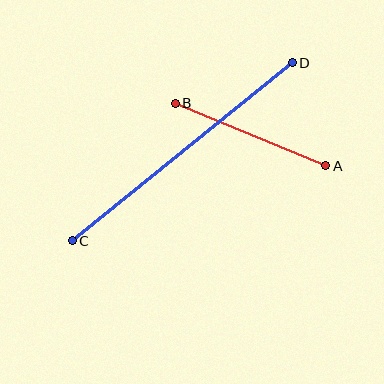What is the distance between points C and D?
The distance is approximately 283 pixels.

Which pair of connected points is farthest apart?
Points C and D are farthest apart.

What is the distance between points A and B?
The distance is approximately 163 pixels.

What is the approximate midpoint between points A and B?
The midpoint is at approximately (251, 135) pixels.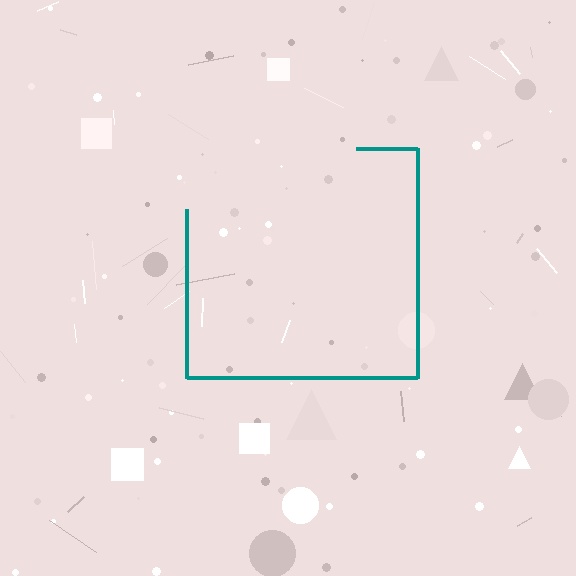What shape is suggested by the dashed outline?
The dashed outline suggests a square.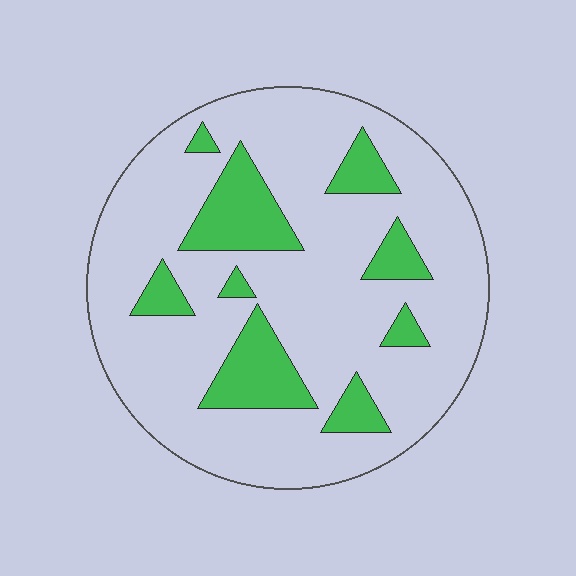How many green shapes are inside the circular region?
9.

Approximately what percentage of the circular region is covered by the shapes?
Approximately 20%.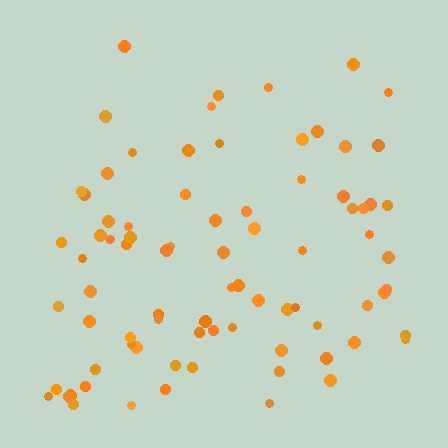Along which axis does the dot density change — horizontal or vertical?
Vertical.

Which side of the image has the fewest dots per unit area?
The top.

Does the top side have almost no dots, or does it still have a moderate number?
Still a moderate number, just noticeably fewer than the bottom.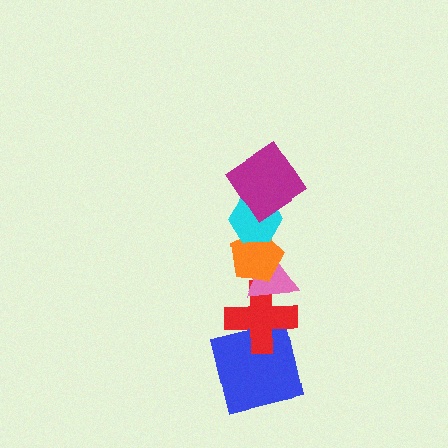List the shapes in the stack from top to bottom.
From top to bottom: the magenta diamond, the cyan hexagon, the orange pentagon, the pink triangle, the red cross, the blue square.